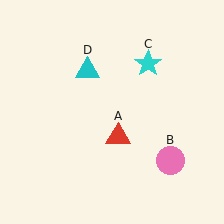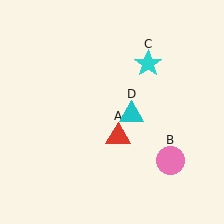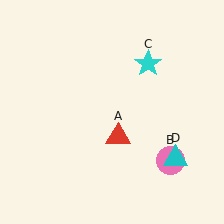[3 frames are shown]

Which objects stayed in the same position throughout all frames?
Red triangle (object A) and pink circle (object B) and cyan star (object C) remained stationary.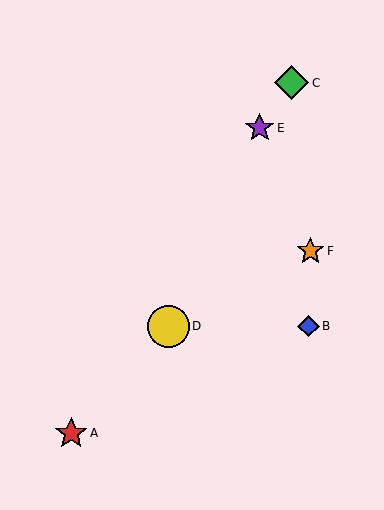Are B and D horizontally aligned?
Yes, both are at y≈326.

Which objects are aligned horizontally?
Objects B, D are aligned horizontally.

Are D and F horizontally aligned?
No, D is at y≈326 and F is at y≈251.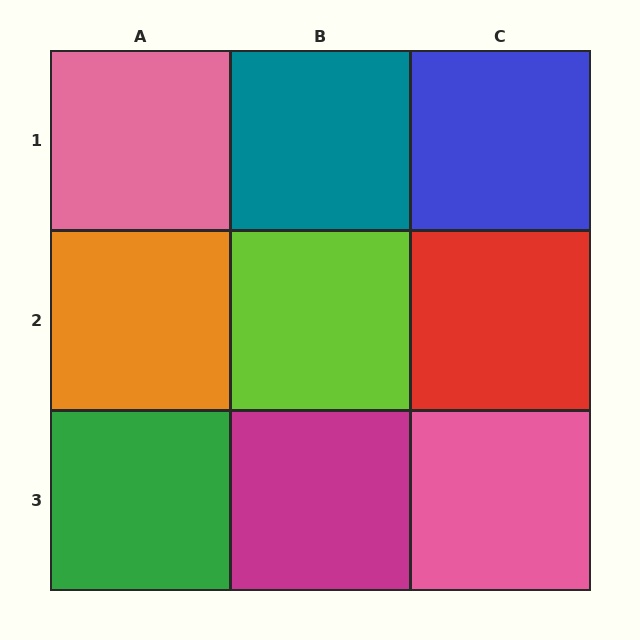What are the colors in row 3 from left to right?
Green, magenta, pink.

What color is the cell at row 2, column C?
Red.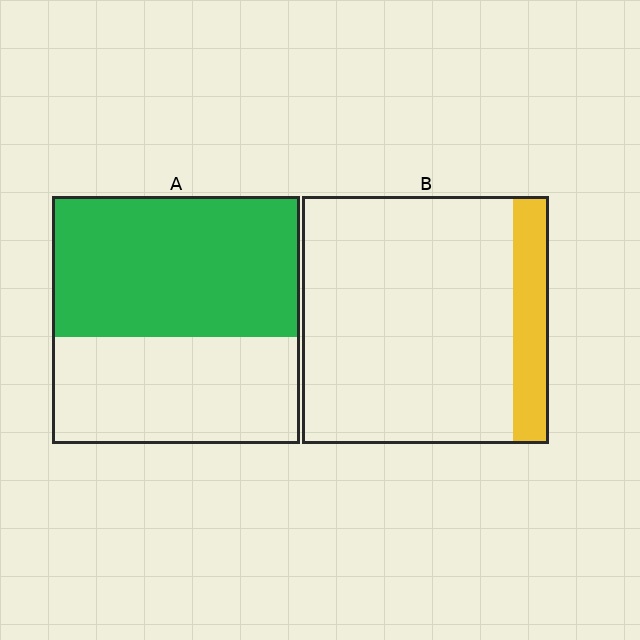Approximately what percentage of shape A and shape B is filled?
A is approximately 55% and B is approximately 15%.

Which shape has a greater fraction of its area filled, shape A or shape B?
Shape A.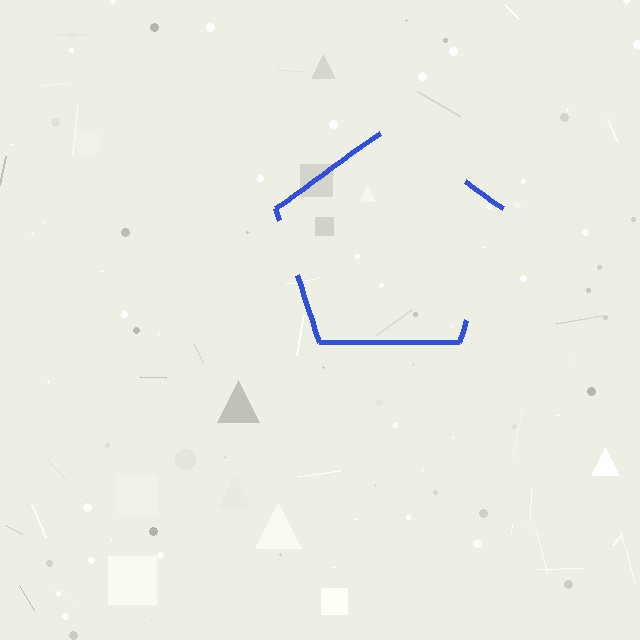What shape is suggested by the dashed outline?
The dashed outline suggests a pentagon.